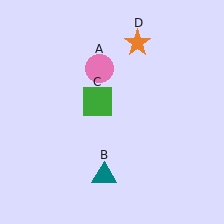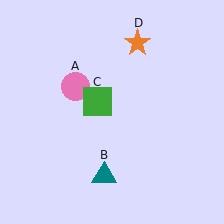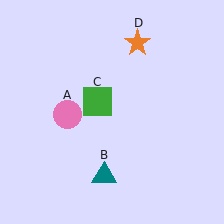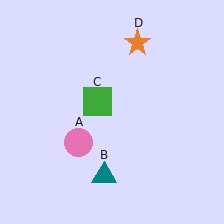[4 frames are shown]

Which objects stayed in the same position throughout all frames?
Teal triangle (object B) and green square (object C) and orange star (object D) remained stationary.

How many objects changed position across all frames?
1 object changed position: pink circle (object A).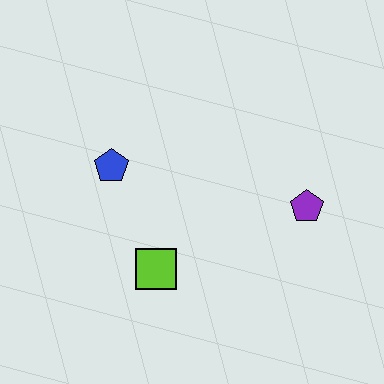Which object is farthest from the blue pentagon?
The purple pentagon is farthest from the blue pentagon.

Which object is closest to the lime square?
The blue pentagon is closest to the lime square.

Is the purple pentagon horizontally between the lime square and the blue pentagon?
No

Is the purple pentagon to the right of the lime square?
Yes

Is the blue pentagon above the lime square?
Yes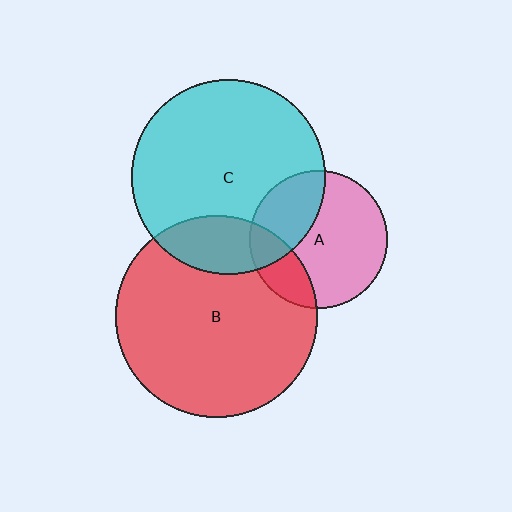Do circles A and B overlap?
Yes.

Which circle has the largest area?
Circle B (red).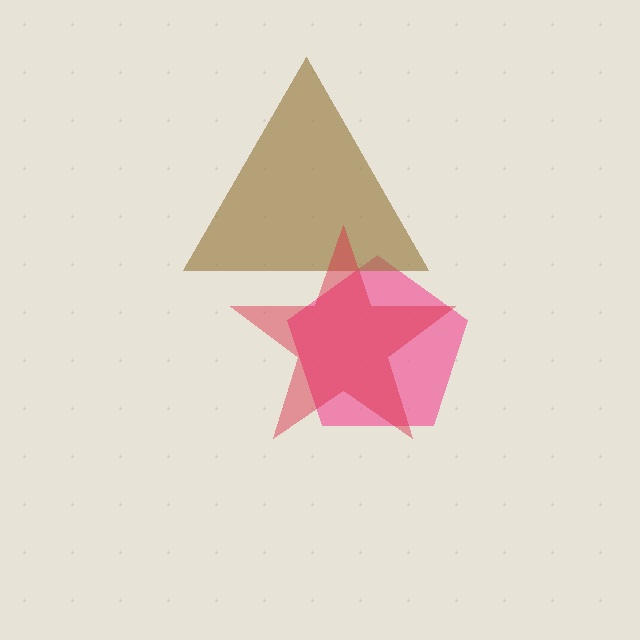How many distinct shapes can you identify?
There are 3 distinct shapes: a pink pentagon, a brown triangle, a red star.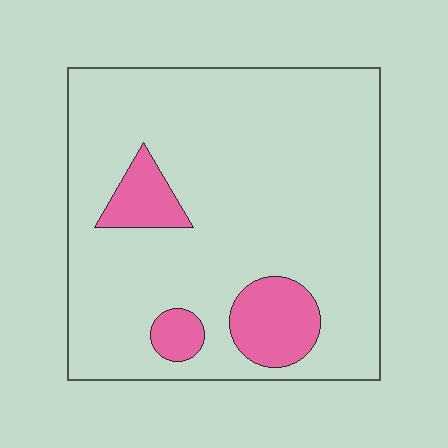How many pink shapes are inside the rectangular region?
3.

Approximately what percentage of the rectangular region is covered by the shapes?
Approximately 15%.